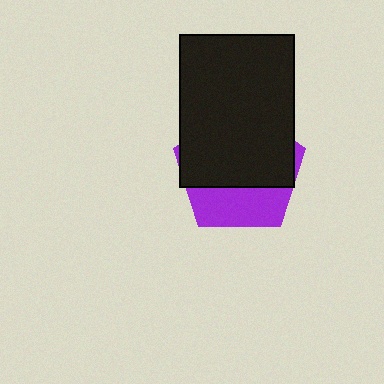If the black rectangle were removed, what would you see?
You would see the complete purple pentagon.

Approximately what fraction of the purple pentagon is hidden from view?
Roughly 65% of the purple pentagon is hidden behind the black rectangle.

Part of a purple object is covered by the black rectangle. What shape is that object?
It is a pentagon.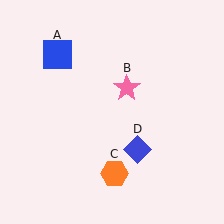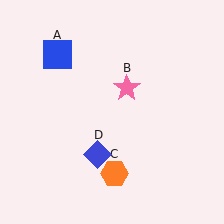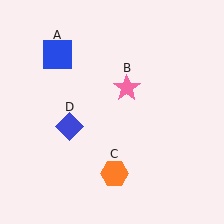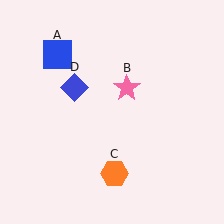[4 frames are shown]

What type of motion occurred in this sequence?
The blue diamond (object D) rotated clockwise around the center of the scene.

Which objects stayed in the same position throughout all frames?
Blue square (object A) and pink star (object B) and orange hexagon (object C) remained stationary.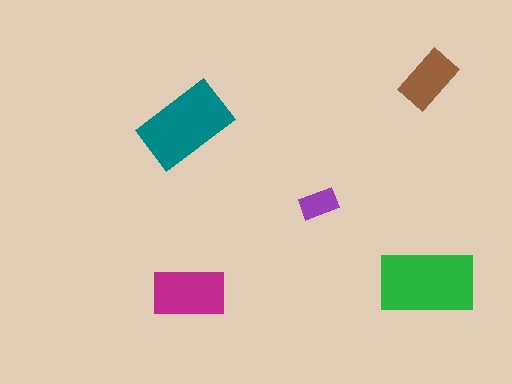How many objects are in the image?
There are 5 objects in the image.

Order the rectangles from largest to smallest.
the green one, the teal one, the magenta one, the brown one, the purple one.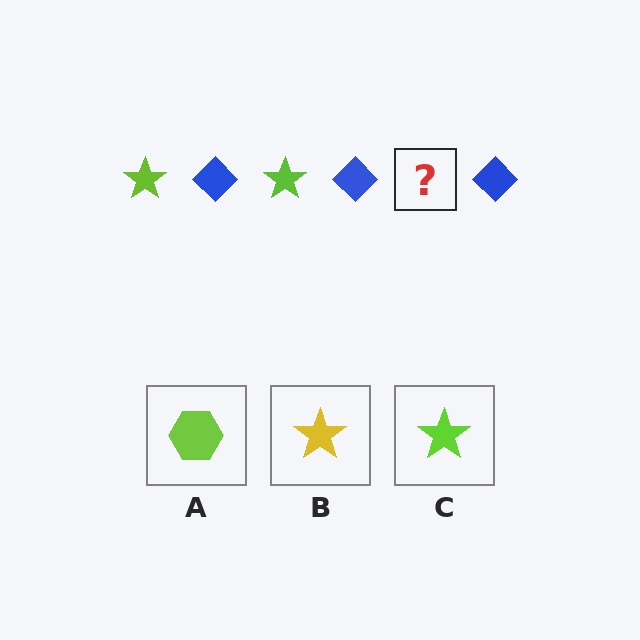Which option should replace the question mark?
Option C.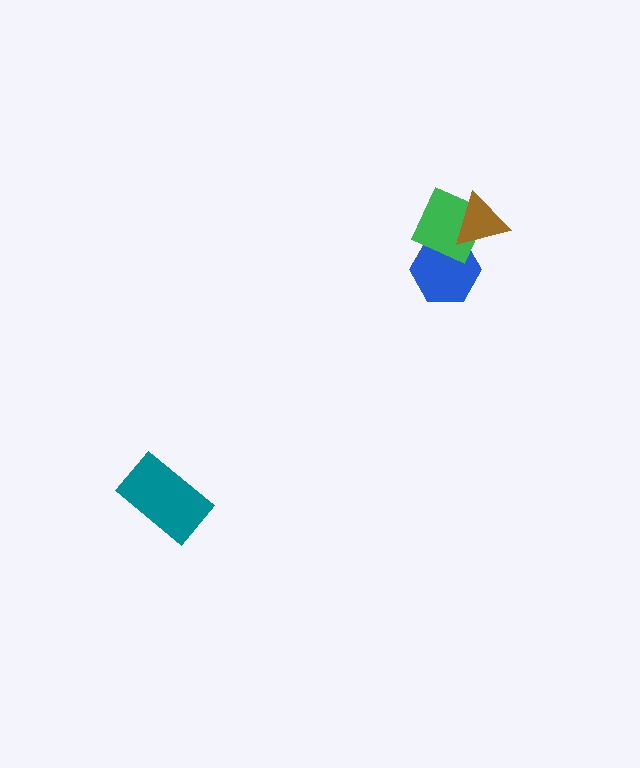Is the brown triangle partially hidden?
No, no other shape covers it.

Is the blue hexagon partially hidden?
Yes, it is partially covered by another shape.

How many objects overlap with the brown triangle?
2 objects overlap with the brown triangle.